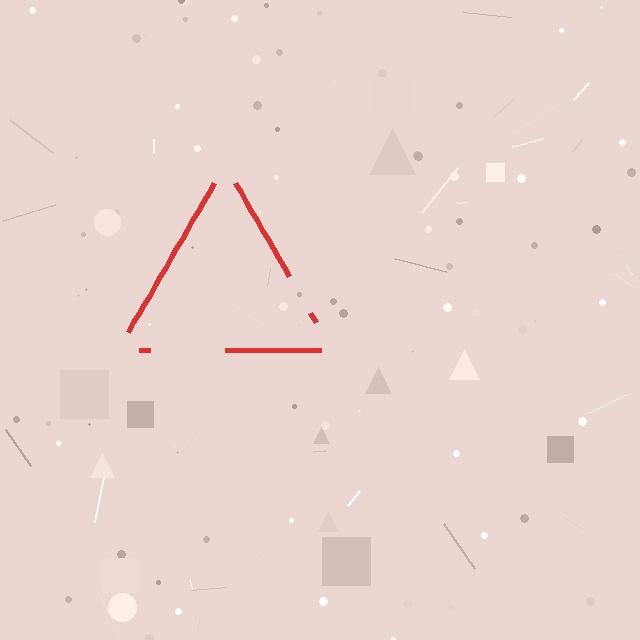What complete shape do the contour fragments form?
The contour fragments form a triangle.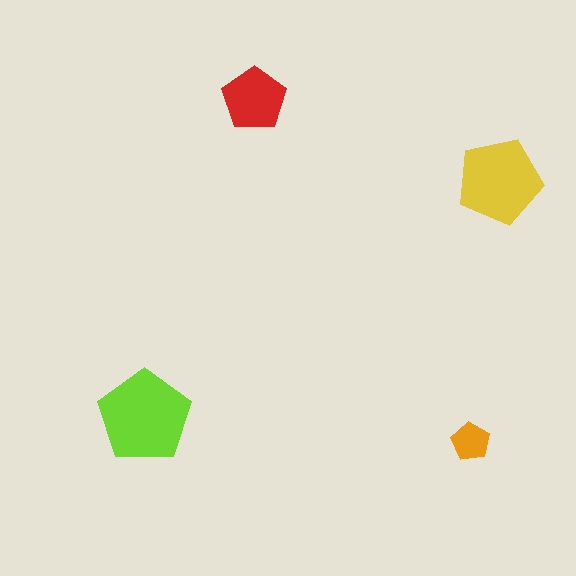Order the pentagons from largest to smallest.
the lime one, the yellow one, the red one, the orange one.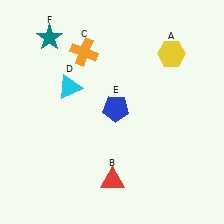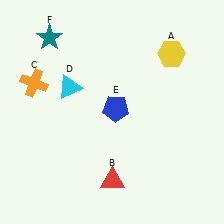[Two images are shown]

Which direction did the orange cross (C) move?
The orange cross (C) moved left.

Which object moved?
The orange cross (C) moved left.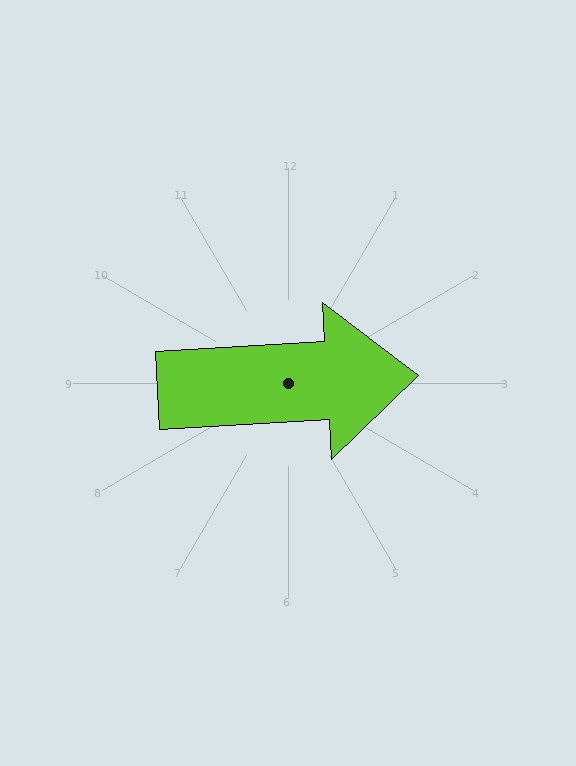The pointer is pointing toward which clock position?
Roughly 3 o'clock.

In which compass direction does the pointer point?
East.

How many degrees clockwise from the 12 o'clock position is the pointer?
Approximately 87 degrees.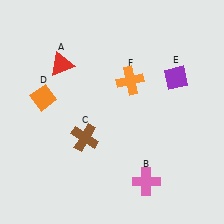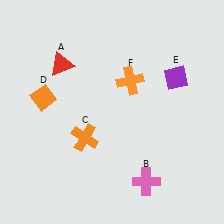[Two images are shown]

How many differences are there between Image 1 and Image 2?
There is 1 difference between the two images.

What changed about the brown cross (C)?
In Image 1, C is brown. In Image 2, it changed to orange.